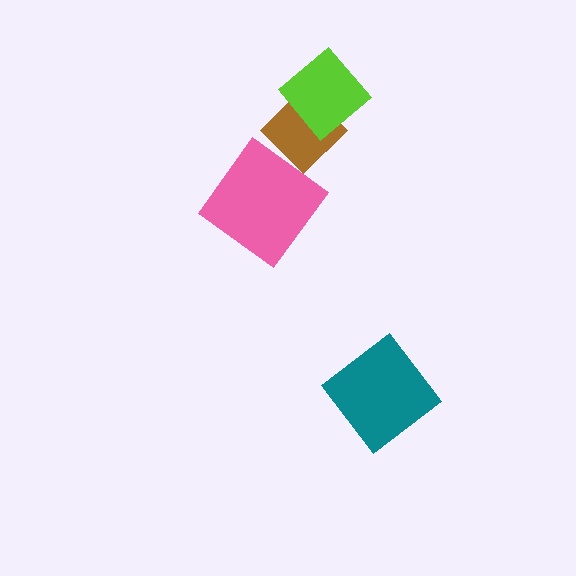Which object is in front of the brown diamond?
The lime diamond is in front of the brown diamond.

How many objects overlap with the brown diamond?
1 object overlaps with the brown diamond.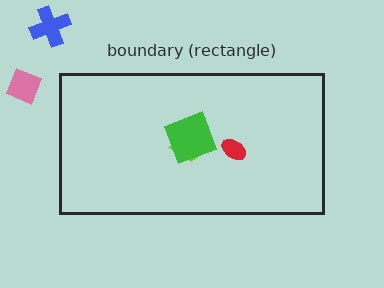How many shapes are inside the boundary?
3 inside, 2 outside.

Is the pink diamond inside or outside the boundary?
Outside.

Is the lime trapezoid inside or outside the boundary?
Inside.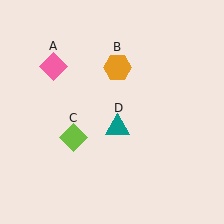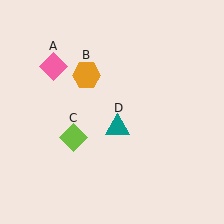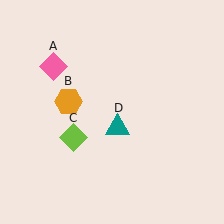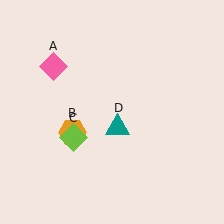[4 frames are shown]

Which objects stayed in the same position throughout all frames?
Pink diamond (object A) and lime diamond (object C) and teal triangle (object D) remained stationary.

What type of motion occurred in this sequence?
The orange hexagon (object B) rotated counterclockwise around the center of the scene.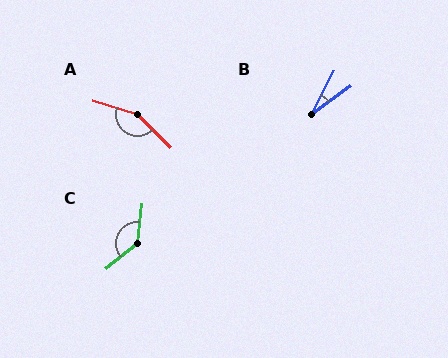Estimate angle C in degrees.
Approximately 135 degrees.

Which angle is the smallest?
B, at approximately 27 degrees.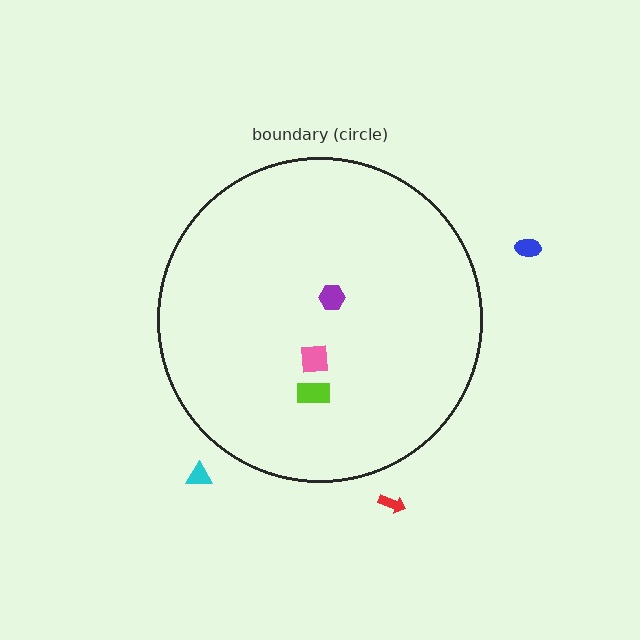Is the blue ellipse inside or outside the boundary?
Outside.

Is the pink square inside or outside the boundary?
Inside.